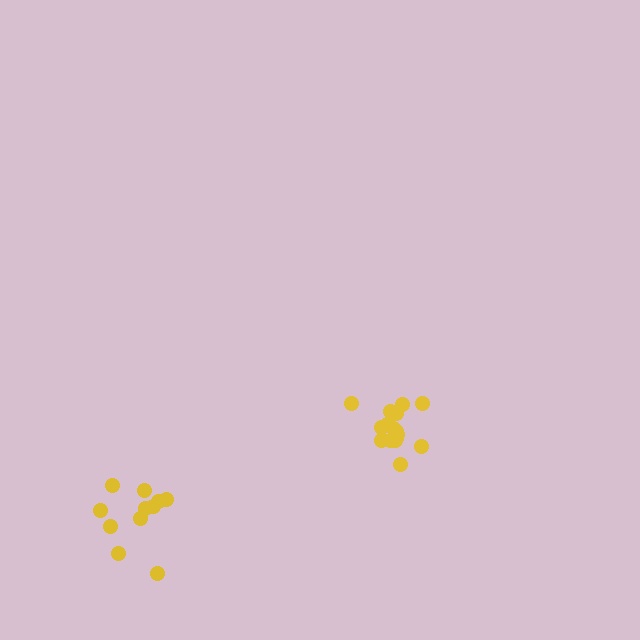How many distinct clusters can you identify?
There are 2 distinct clusters.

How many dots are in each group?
Group 1: 16 dots, Group 2: 11 dots (27 total).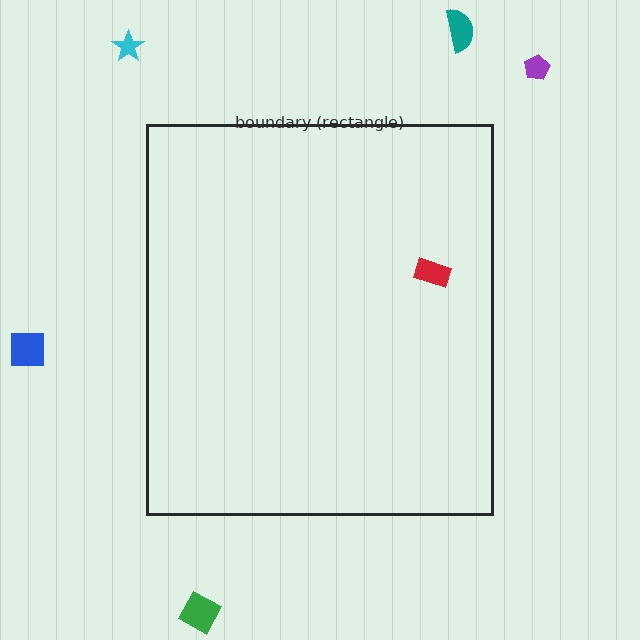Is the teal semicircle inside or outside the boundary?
Outside.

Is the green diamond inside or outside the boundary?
Outside.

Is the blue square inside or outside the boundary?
Outside.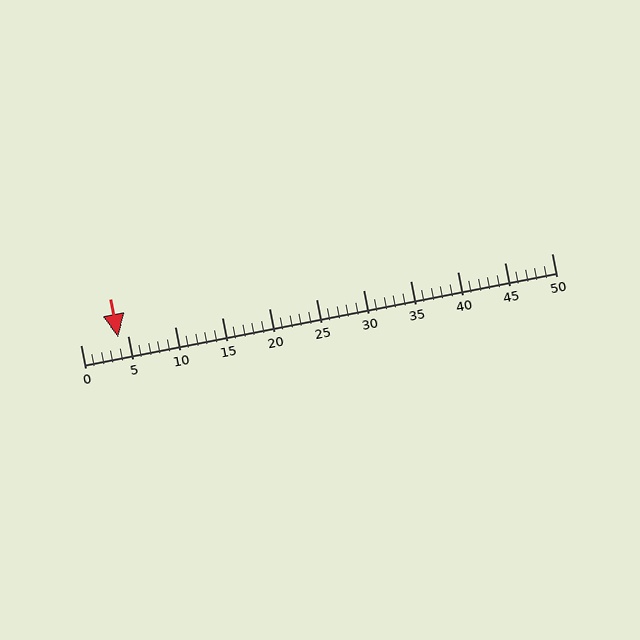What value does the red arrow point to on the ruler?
The red arrow points to approximately 4.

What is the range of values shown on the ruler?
The ruler shows values from 0 to 50.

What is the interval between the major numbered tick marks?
The major tick marks are spaced 5 units apart.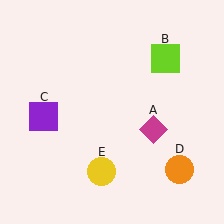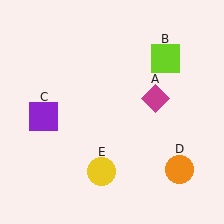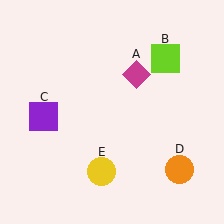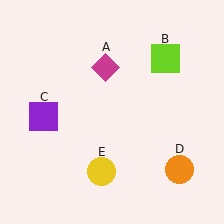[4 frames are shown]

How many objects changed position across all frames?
1 object changed position: magenta diamond (object A).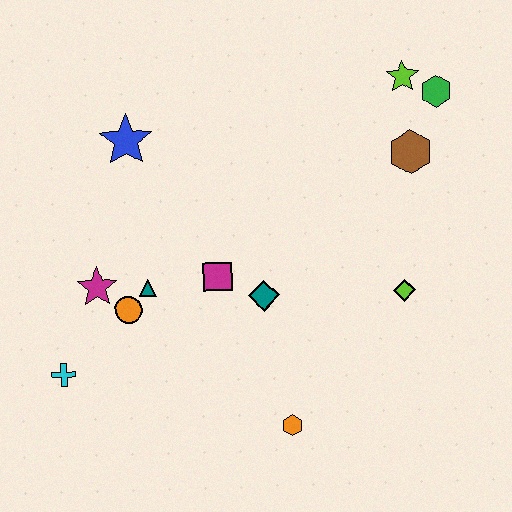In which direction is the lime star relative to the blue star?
The lime star is to the right of the blue star.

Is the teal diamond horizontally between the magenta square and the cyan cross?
No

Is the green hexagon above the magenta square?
Yes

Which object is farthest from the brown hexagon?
The cyan cross is farthest from the brown hexagon.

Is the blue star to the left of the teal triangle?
Yes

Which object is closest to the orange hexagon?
The teal diamond is closest to the orange hexagon.